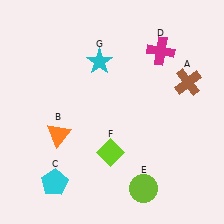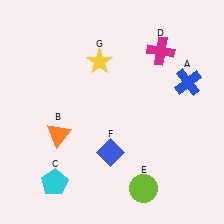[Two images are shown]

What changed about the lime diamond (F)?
In Image 1, F is lime. In Image 2, it changed to blue.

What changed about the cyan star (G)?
In Image 1, G is cyan. In Image 2, it changed to yellow.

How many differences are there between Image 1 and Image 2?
There are 3 differences between the two images.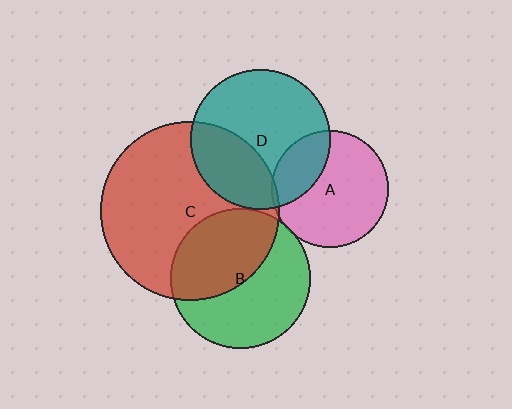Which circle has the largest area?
Circle C (red).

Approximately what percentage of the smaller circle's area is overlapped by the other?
Approximately 45%.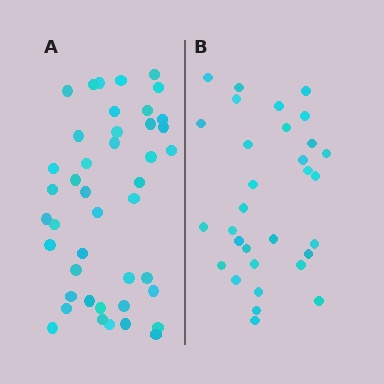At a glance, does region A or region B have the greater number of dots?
Region A (the left region) has more dots.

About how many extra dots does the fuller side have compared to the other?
Region A has roughly 12 or so more dots than region B.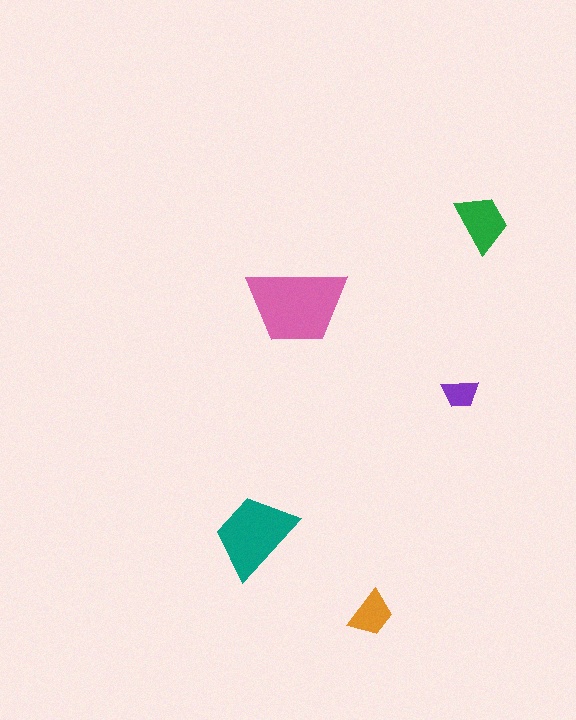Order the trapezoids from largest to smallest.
the pink one, the teal one, the green one, the orange one, the purple one.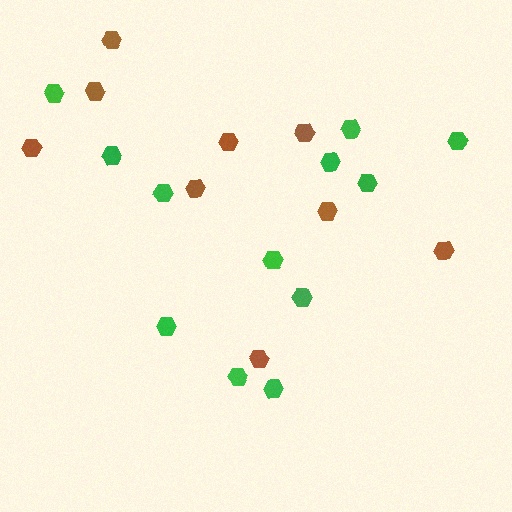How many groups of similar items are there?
There are 2 groups: one group of green hexagons (12) and one group of brown hexagons (9).